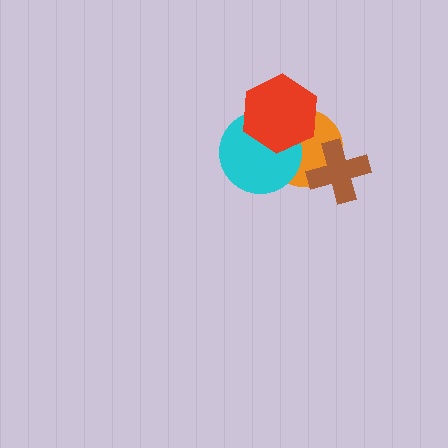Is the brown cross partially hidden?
No, no other shape covers it.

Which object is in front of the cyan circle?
The red hexagon is in front of the cyan circle.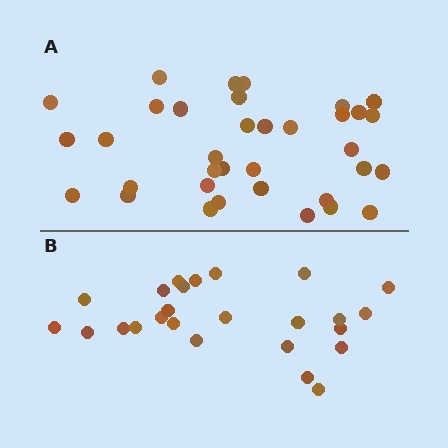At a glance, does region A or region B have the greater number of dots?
Region A (the top region) has more dots.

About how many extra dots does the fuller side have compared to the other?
Region A has roughly 10 or so more dots than region B.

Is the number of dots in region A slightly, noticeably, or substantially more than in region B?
Region A has noticeably more, but not dramatically so. The ratio is roughly 1.4 to 1.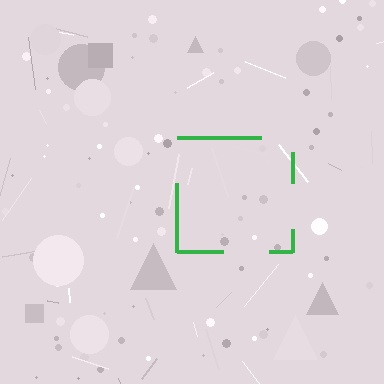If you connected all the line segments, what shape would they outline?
They would outline a square.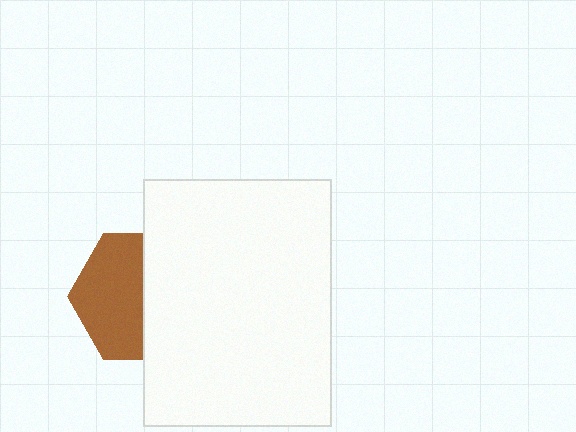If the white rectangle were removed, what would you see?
You would see the complete brown hexagon.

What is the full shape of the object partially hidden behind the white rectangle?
The partially hidden object is a brown hexagon.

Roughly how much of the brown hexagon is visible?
About half of it is visible (roughly 53%).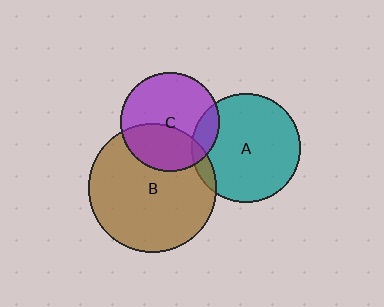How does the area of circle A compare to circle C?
Approximately 1.2 times.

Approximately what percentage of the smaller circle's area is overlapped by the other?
Approximately 15%.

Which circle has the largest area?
Circle B (brown).